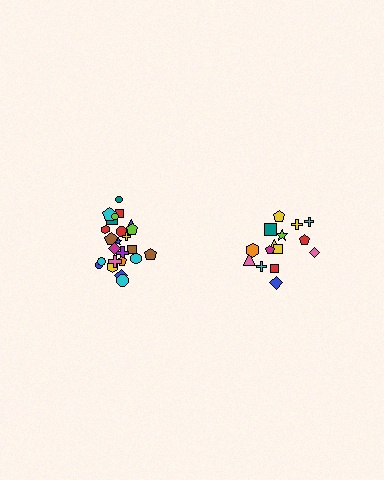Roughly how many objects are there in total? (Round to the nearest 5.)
Roughly 40 objects in total.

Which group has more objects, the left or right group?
The left group.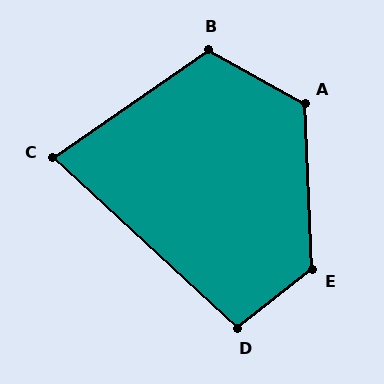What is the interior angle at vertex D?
Approximately 100 degrees (obtuse).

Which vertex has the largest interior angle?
E, at approximately 125 degrees.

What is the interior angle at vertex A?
Approximately 122 degrees (obtuse).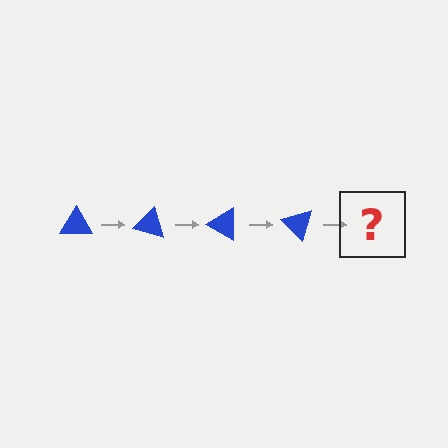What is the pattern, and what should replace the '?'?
The pattern is that the triangle rotates 15 degrees each step. The '?' should be a blue triangle rotated 60 degrees.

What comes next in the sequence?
The next element should be a blue triangle rotated 60 degrees.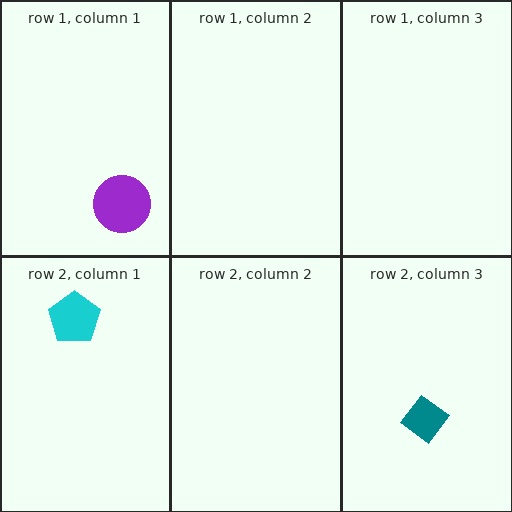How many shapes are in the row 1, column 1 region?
1.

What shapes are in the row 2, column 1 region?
The cyan pentagon.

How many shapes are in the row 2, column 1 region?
1.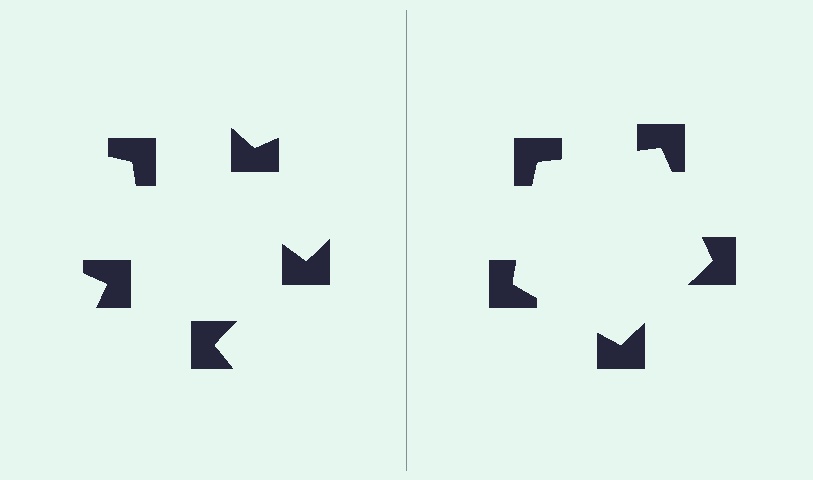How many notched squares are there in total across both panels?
10 — 5 on each side.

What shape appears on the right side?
An illusory pentagon.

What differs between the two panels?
The notched squares are positioned identically on both sides; only the wedge orientations differ. On the right they align to a pentagon; on the left they are misaligned.